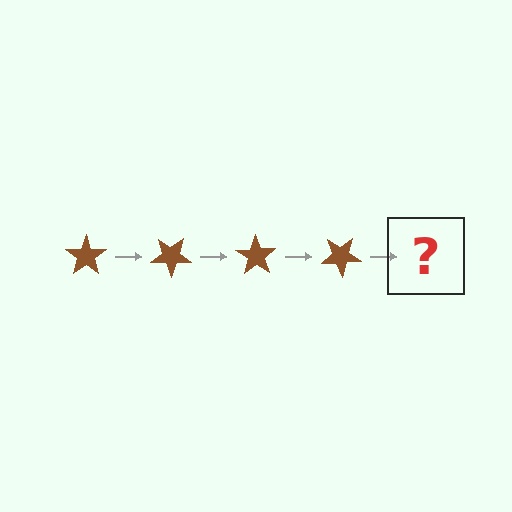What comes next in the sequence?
The next element should be a brown star rotated 140 degrees.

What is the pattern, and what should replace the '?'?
The pattern is that the star rotates 35 degrees each step. The '?' should be a brown star rotated 140 degrees.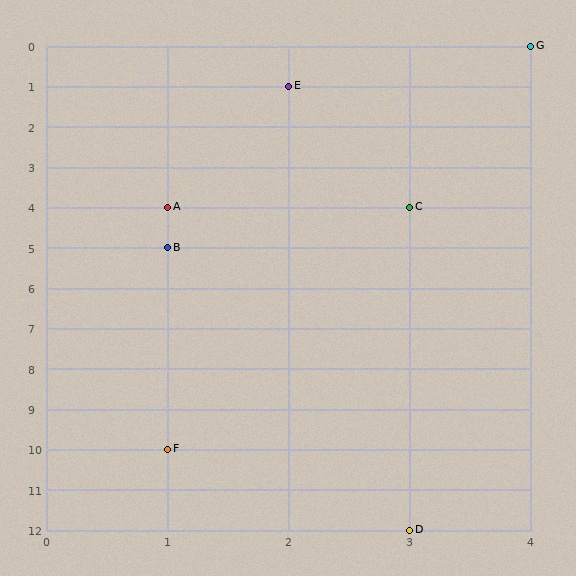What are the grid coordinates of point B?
Point B is at grid coordinates (1, 5).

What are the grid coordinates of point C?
Point C is at grid coordinates (3, 4).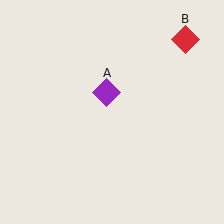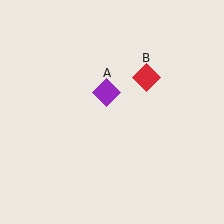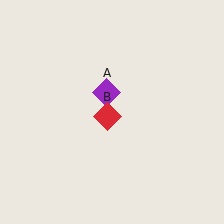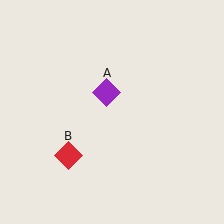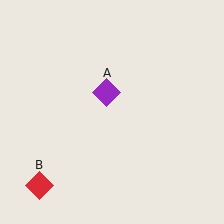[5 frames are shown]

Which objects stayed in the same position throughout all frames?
Purple diamond (object A) remained stationary.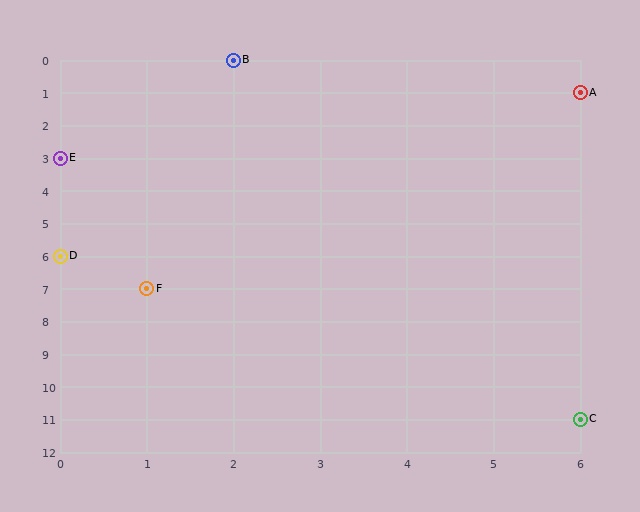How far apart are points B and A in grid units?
Points B and A are 4 columns and 1 row apart (about 4.1 grid units diagonally).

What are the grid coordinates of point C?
Point C is at grid coordinates (6, 11).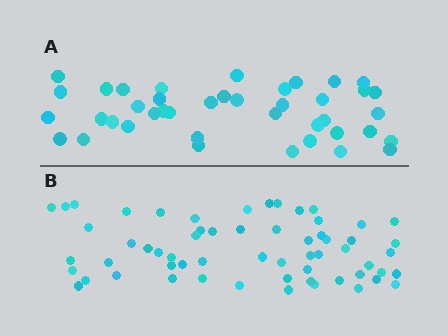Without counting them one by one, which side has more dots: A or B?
Region B (the bottom region) has more dots.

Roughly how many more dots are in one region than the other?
Region B has approximately 20 more dots than region A.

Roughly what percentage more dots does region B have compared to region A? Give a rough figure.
About 45% more.